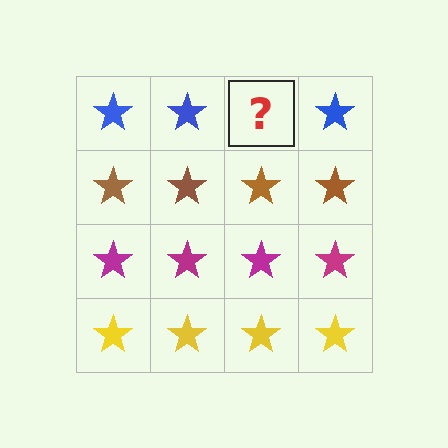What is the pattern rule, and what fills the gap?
The rule is that each row has a consistent color. The gap should be filled with a blue star.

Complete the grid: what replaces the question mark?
The question mark should be replaced with a blue star.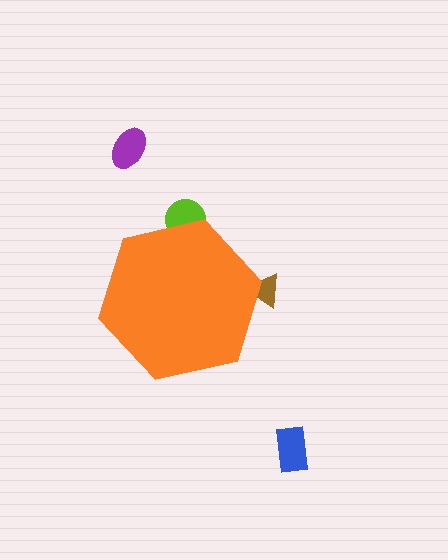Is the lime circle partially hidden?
Yes, the lime circle is partially hidden behind the orange hexagon.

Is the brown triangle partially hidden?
Yes, the brown triangle is partially hidden behind the orange hexagon.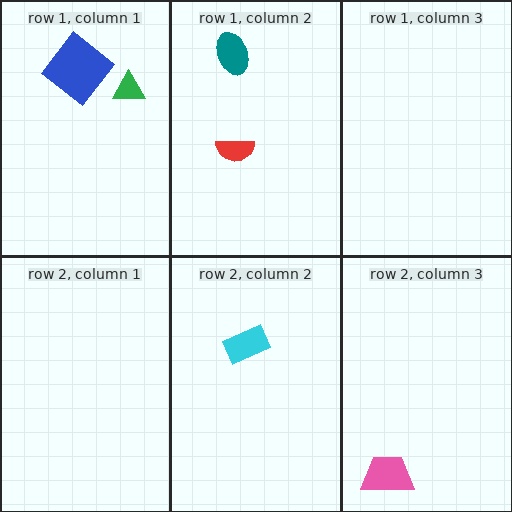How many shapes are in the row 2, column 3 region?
1.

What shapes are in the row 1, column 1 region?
The green triangle, the blue diamond.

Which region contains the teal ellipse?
The row 1, column 2 region.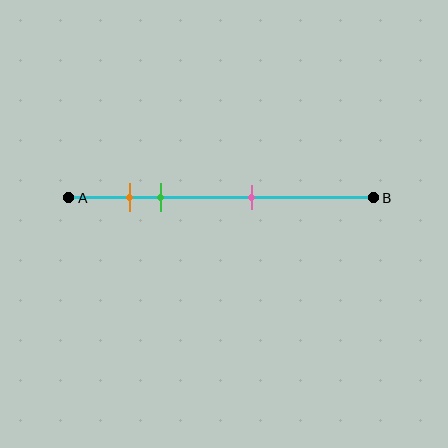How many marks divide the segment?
There are 3 marks dividing the segment.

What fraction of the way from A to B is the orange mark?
The orange mark is approximately 20% (0.2) of the way from A to B.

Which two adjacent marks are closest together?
The orange and green marks are the closest adjacent pair.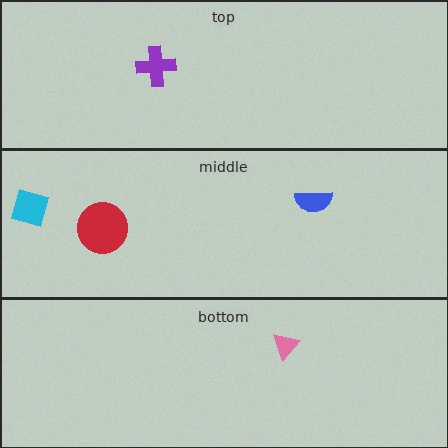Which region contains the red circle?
The middle region.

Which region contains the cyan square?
The middle region.